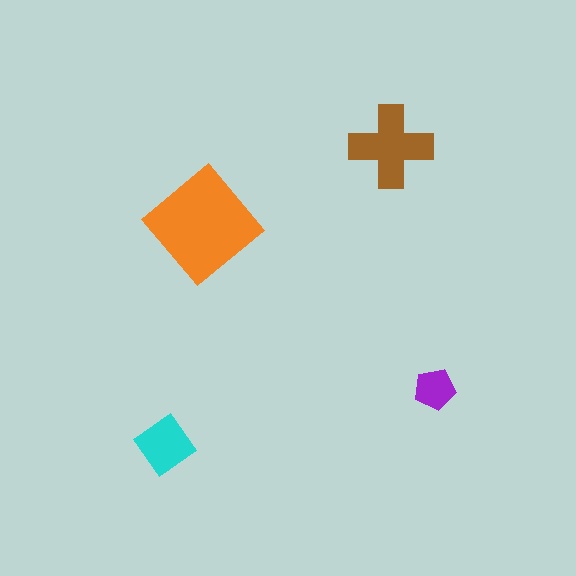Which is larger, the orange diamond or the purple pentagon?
The orange diamond.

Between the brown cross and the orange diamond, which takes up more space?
The orange diamond.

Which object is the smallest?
The purple pentagon.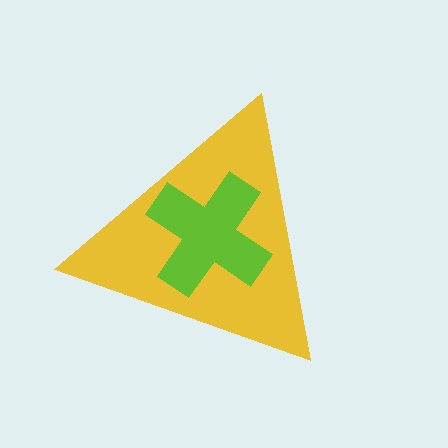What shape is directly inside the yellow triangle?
The lime cross.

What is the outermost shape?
The yellow triangle.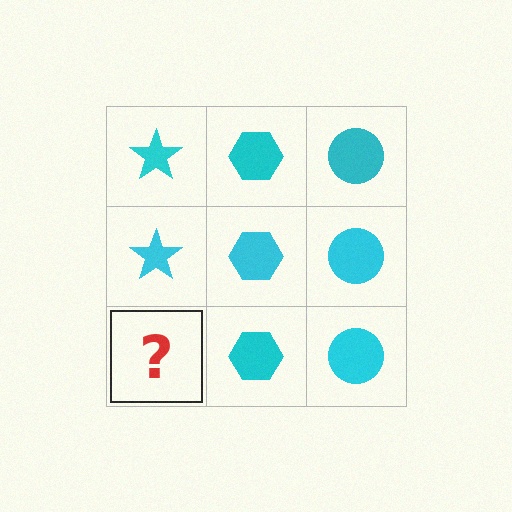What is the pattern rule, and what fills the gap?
The rule is that each column has a consistent shape. The gap should be filled with a cyan star.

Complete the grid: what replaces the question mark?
The question mark should be replaced with a cyan star.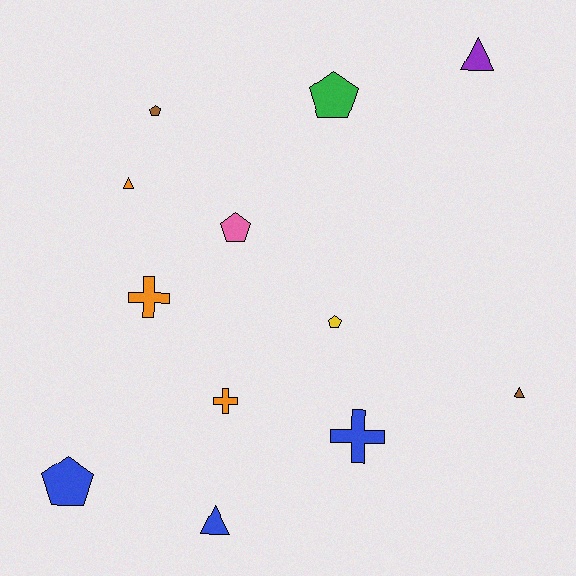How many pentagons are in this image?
There are 5 pentagons.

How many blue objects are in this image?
There are 3 blue objects.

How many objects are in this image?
There are 12 objects.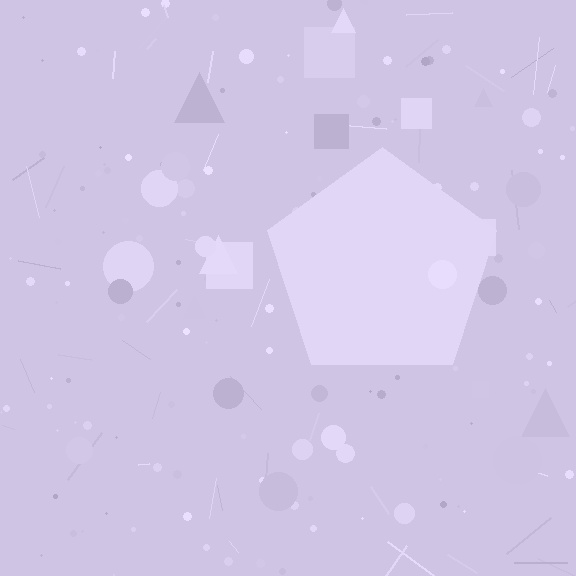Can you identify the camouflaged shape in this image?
The camouflaged shape is a pentagon.